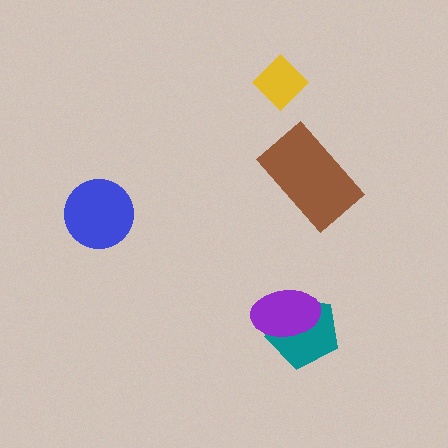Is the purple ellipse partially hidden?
No, no other shape covers it.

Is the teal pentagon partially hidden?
Yes, it is partially covered by another shape.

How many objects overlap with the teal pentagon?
1 object overlaps with the teal pentagon.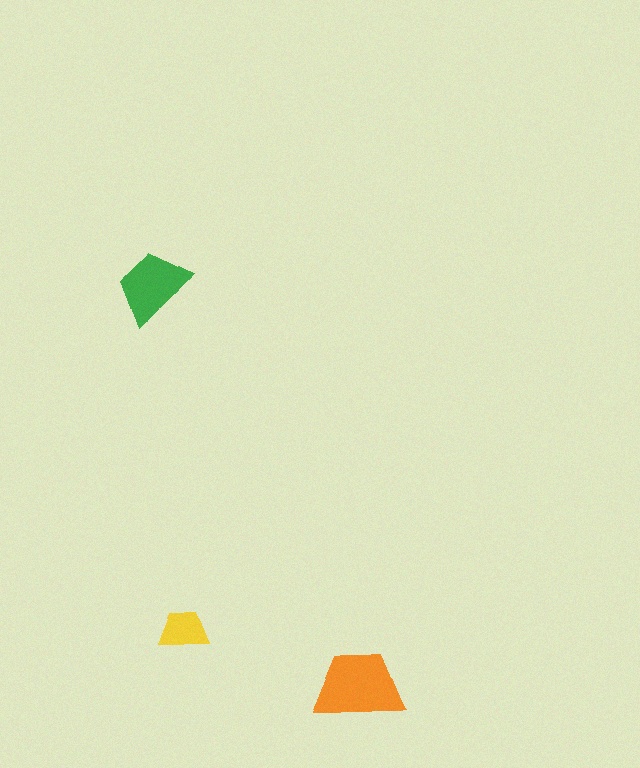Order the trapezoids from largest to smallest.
the orange one, the green one, the yellow one.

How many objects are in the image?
There are 3 objects in the image.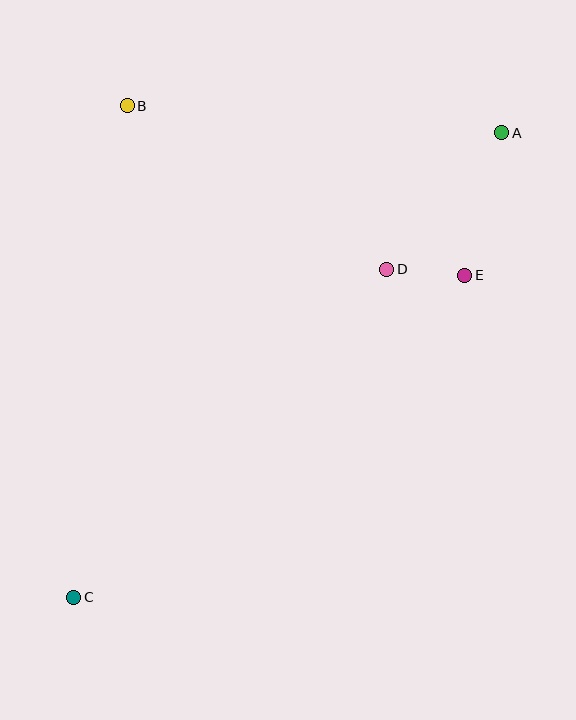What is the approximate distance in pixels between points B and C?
The distance between B and C is approximately 495 pixels.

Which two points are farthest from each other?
Points A and C are farthest from each other.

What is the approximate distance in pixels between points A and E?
The distance between A and E is approximately 147 pixels.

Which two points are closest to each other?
Points D and E are closest to each other.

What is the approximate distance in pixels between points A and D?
The distance between A and D is approximately 179 pixels.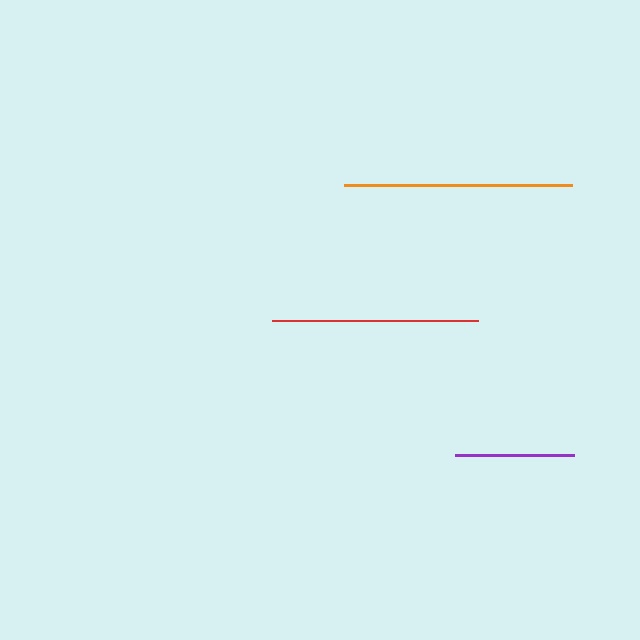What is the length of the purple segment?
The purple segment is approximately 119 pixels long.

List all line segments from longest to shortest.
From longest to shortest: orange, red, purple.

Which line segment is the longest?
The orange line is the longest at approximately 228 pixels.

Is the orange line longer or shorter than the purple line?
The orange line is longer than the purple line.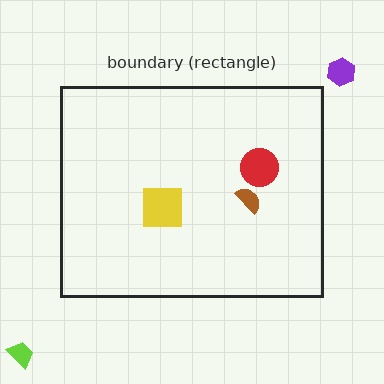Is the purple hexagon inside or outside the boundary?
Outside.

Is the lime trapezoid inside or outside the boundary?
Outside.